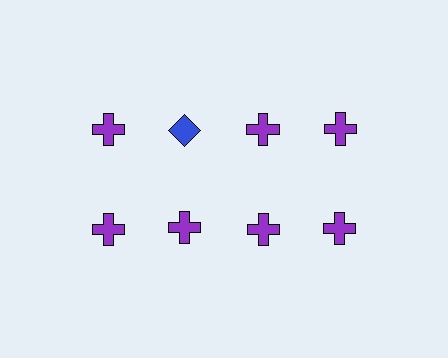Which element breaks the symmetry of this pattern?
The blue diamond in the top row, second from left column breaks the symmetry. All other shapes are purple crosses.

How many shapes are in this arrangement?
There are 8 shapes arranged in a grid pattern.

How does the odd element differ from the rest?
It differs in both color (blue instead of purple) and shape (diamond instead of cross).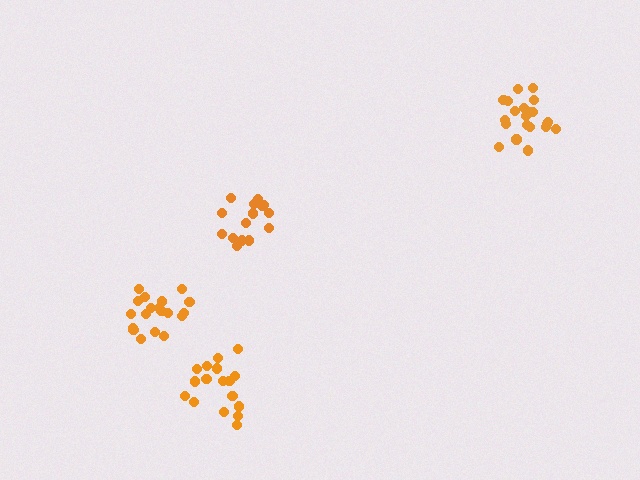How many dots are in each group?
Group 1: 15 dots, Group 2: 21 dots, Group 3: 20 dots, Group 4: 17 dots (73 total).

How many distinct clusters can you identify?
There are 4 distinct clusters.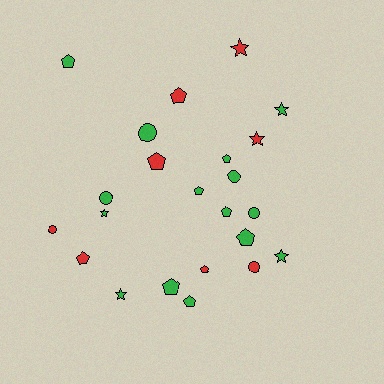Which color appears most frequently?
Green, with 15 objects.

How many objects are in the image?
There are 23 objects.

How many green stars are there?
There are 4 green stars.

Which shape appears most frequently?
Pentagon, with 11 objects.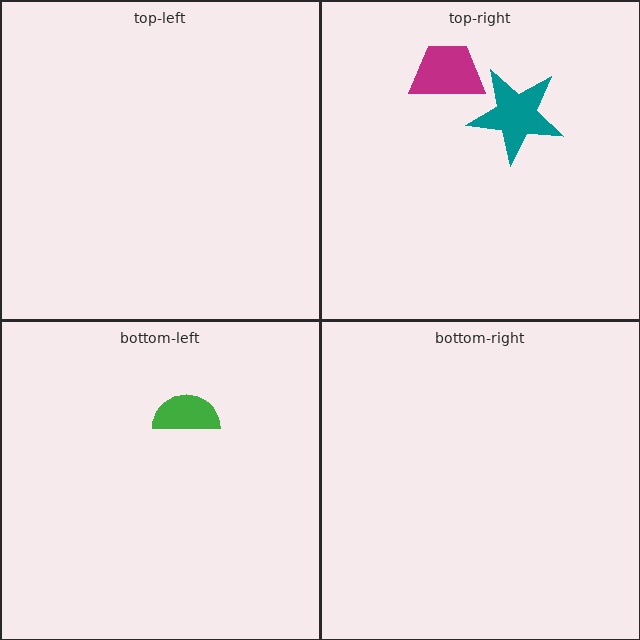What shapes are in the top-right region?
The magenta trapezoid, the teal star.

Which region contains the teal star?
The top-right region.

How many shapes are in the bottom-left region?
1.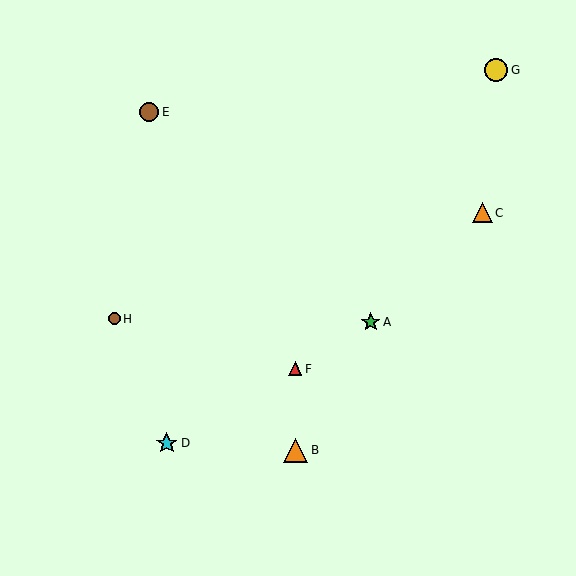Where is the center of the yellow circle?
The center of the yellow circle is at (496, 70).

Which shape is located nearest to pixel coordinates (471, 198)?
The orange triangle (labeled C) at (482, 213) is nearest to that location.